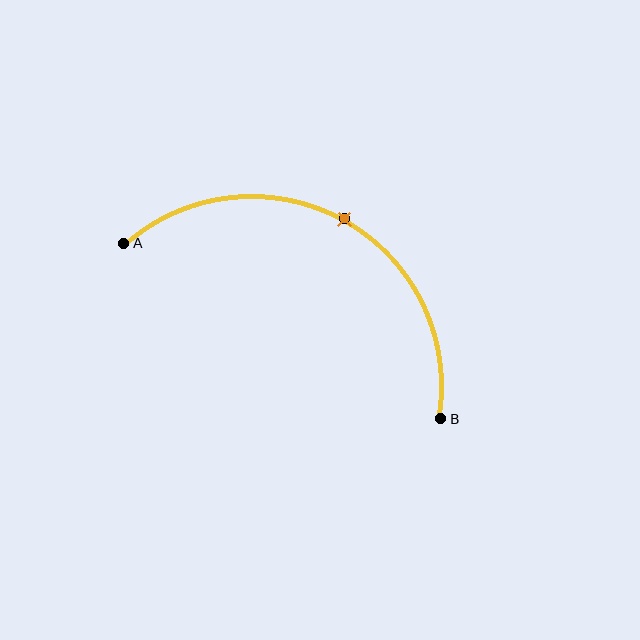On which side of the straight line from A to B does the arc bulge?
The arc bulges above the straight line connecting A and B.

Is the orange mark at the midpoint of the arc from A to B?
Yes. The orange mark lies on the arc at equal arc-length from both A and B — it is the arc midpoint.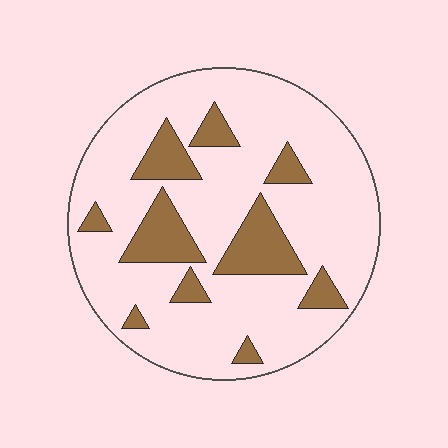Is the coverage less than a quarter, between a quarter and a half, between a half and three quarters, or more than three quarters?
Less than a quarter.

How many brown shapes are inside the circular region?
10.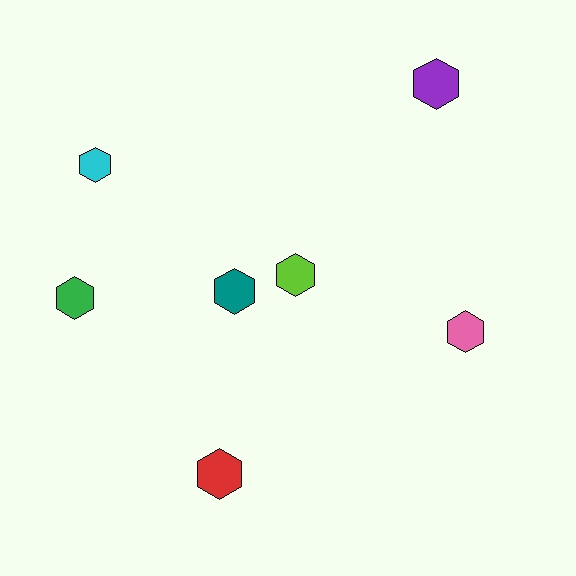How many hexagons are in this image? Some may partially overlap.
There are 7 hexagons.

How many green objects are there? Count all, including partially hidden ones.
There is 1 green object.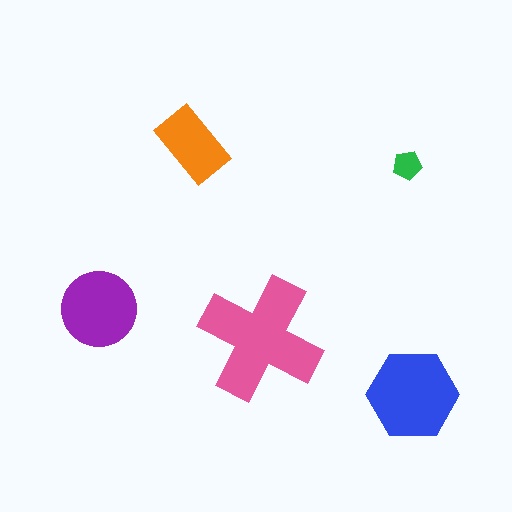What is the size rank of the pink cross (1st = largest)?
1st.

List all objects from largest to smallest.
The pink cross, the blue hexagon, the purple circle, the orange rectangle, the green pentagon.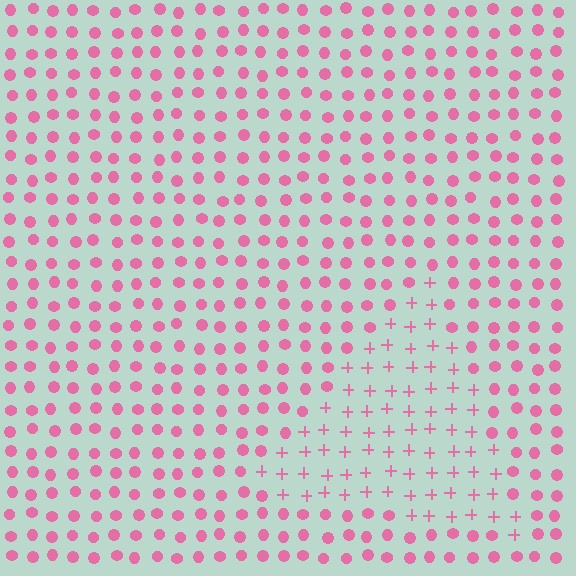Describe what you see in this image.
The image is filled with small pink elements arranged in a uniform grid. A triangle-shaped region contains plus signs, while the surrounding area contains circles. The boundary is defined purely by the change in element shape.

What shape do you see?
I see a triangle.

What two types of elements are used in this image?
The image uses plus signs inside the triangle region and circles outside it.